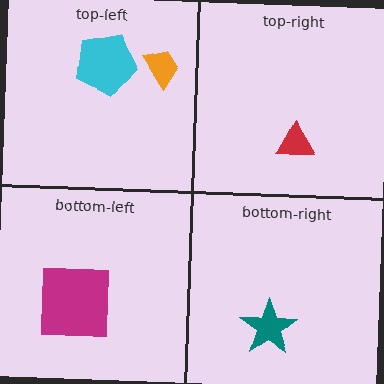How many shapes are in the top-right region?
1.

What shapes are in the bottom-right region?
The teal star.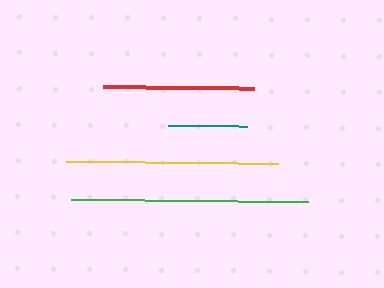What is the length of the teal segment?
The teal segment is approximately 80 pixels long.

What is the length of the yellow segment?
The yellow segment is approximately 212 pixels long.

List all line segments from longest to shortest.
From longest to shortest: green, yellow, red, teal.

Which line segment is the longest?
The green line is the longest at approximately 237 pixels.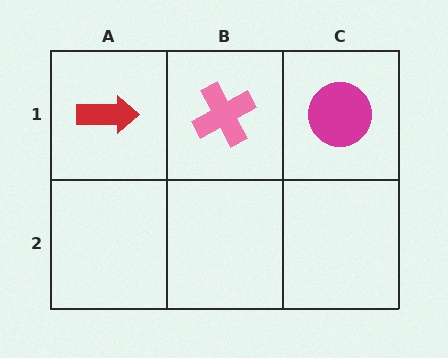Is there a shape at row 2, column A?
No, that cell is empty.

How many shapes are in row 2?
0 shapes.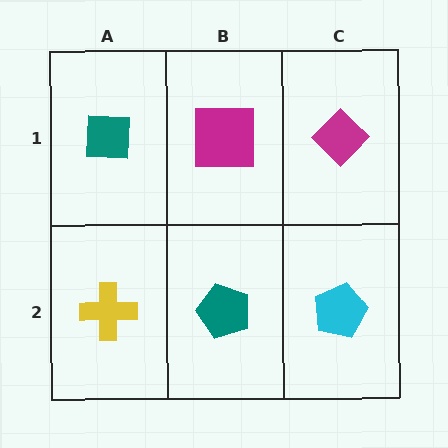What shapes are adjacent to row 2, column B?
A magenta square (row 1, column B), a yellow cross (row 2, column A), a cyan pentagon (row 2, column C).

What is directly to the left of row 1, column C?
A magenta square.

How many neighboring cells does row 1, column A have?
2.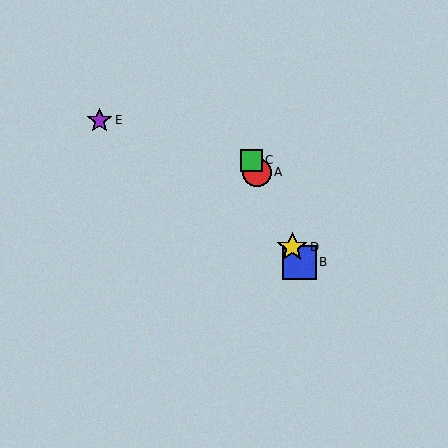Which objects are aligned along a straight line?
Objects A, B, C, D are aligned along a straight line.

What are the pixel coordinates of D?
Object D is at (292, 247).